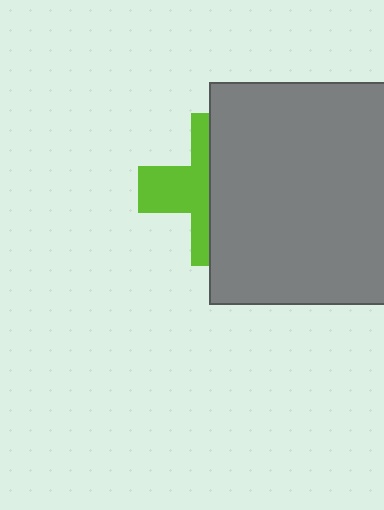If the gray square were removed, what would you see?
You would see the complete lime cross.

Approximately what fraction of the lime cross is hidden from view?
Roughly 56% of the lime cross is hidden behind the gray square.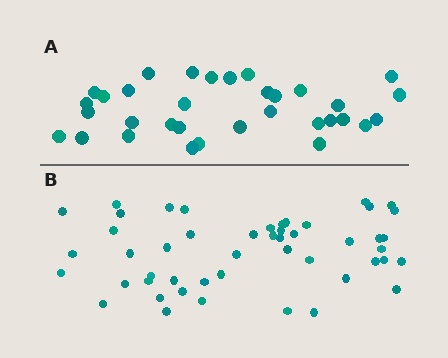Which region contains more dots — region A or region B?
Region B (the bottom region) has more dots.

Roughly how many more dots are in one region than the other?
Region B has approximately 15 more dots than region A.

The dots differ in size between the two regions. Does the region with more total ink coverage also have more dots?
No. Region A has more total ink coverage because its dots are larger, but region B actually contains more individual dots. Total area can be misleading — the number of items is what matters here.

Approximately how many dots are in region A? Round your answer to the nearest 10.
About 30 dots. (The exact count is 33, which rounds to 30.)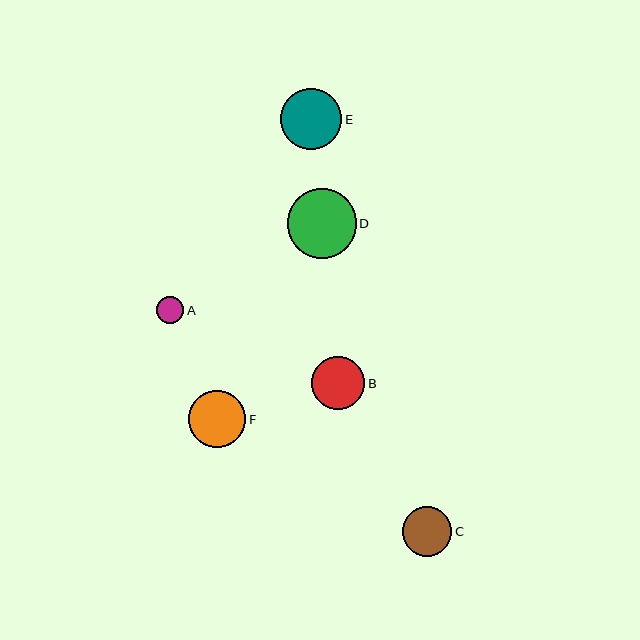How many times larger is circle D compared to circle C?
Circle D is approximately 1.4 times the size of circle C.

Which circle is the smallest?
Circle A is the smallest with a size of approximately 28 pixels.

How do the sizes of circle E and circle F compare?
Circle E and circle F are approximately the same size.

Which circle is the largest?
Circle D is the largest with a size of approximately 69 pixels.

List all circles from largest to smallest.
From largest to smallest: D, E, F, B, C, A.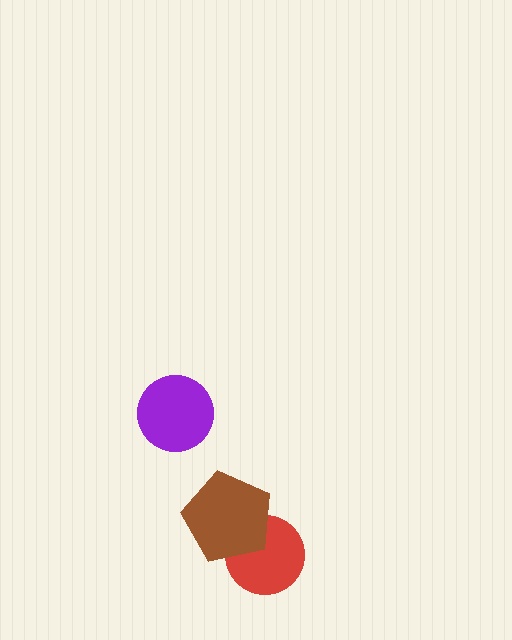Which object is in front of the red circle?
The brown pentagon is in front of the red circle.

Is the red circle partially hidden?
Yes, it is partially covered by another shape.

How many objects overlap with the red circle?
1 object overlaps with the red circle.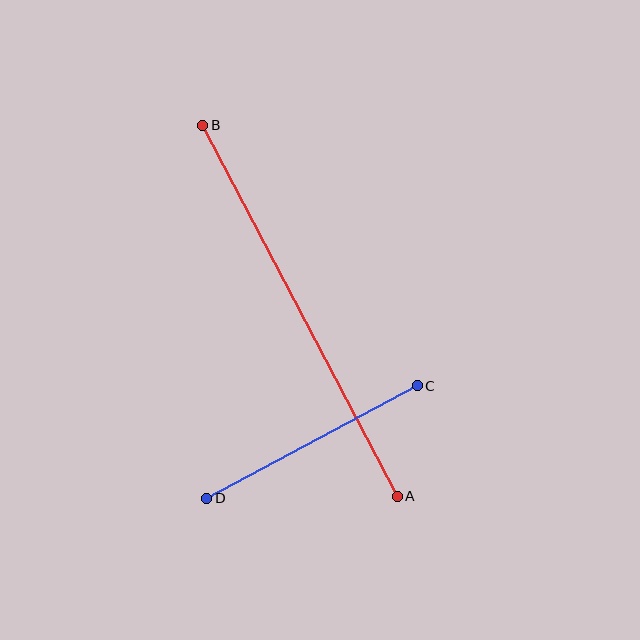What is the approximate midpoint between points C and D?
The midpoint is at approximately (312, 442) pixels.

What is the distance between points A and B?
The distance is approximately 419 pixels.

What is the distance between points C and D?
The distance is approximately 239 pixels.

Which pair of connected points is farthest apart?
Points A and B are farthest apart.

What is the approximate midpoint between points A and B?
The midpoint is at approximately (300, 311) pixels.